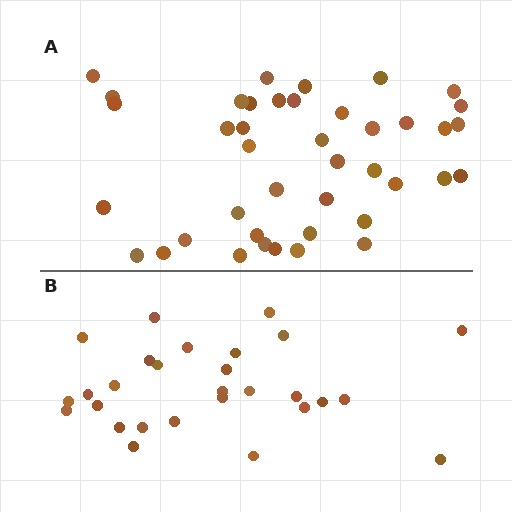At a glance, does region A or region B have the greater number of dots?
Region A (the top region) has more dots.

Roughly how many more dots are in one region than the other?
Region A has approximately 15 more dots than region B.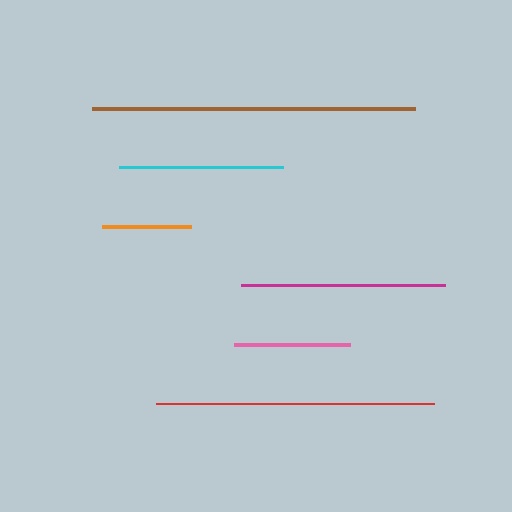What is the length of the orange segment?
The orange segment is approximately 88 pixels long.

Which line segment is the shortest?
The orange line is the shortest at approximately 88 pixels.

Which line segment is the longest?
The brown line is the longest at approximately 323 pixels.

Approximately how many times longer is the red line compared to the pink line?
The red line is approximately 2.4 times the length of the pink line.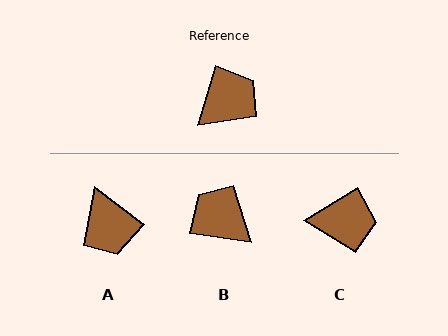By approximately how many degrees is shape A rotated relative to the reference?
Approximately 110 degrees clockwise.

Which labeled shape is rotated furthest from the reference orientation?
A, about 110 degrees away.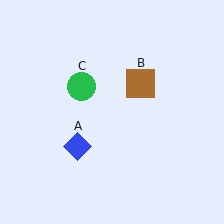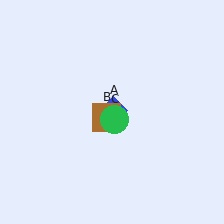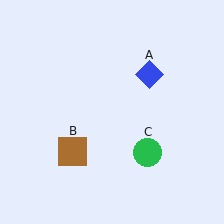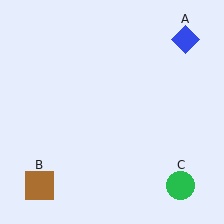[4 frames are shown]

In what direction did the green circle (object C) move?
The green circle (object C) moved down and to the right.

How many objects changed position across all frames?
3 objects changed position: blue diamond (object A), brown square (object B), green circle (object C).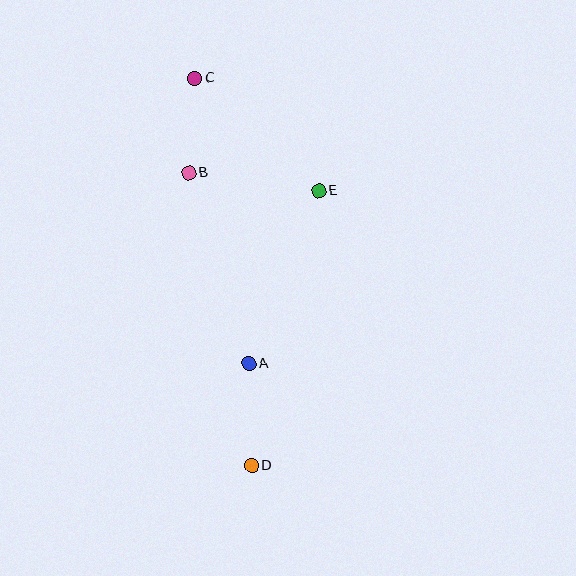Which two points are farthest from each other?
Points C and D are farthest from each other.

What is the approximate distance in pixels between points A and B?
The distance between A and B is approximately 200 pixels.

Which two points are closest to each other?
Points B and C are closest to each other.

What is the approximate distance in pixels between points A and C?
The distance between A and C is approximately 291 pixels.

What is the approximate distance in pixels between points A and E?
The distance between A and E is approximately 187 pixels.